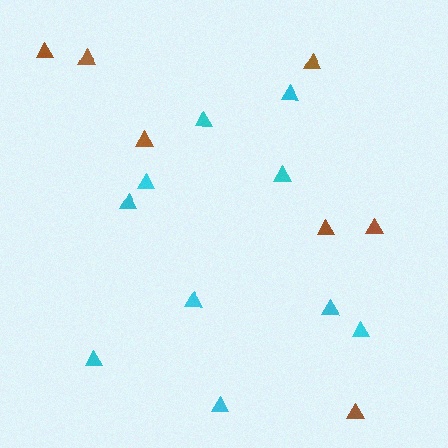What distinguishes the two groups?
There are 2 groups: one group of cyan triangles (10) and one group of brown triangles (7).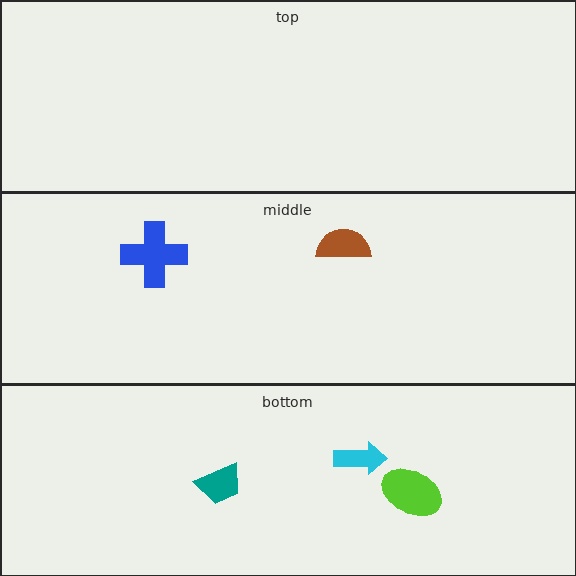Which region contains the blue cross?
The middle region.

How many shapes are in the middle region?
2.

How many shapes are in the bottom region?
3.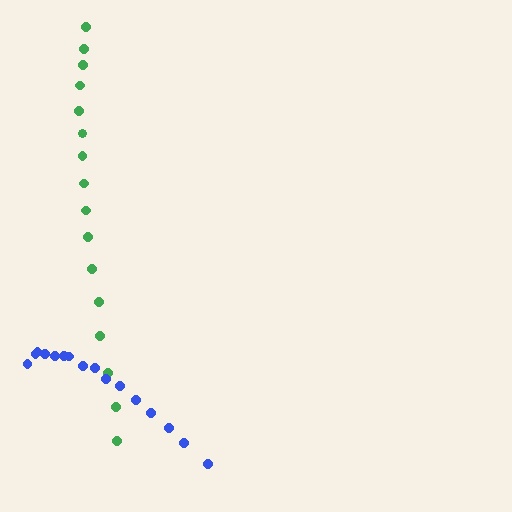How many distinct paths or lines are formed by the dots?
There are 2 distinct paths.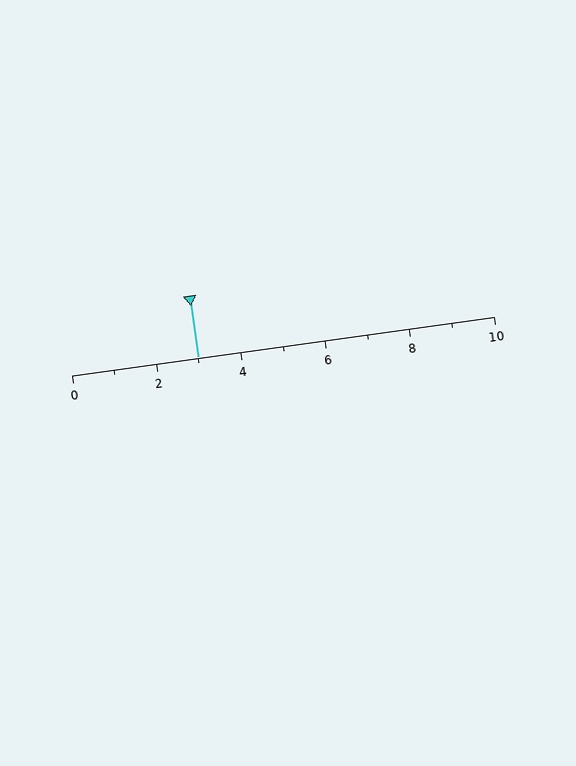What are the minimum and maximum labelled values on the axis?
The axis runs from 0 to 10.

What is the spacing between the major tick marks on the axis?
The major ticks are spaced 2 apart.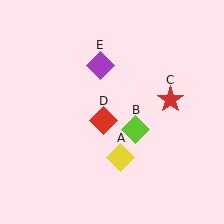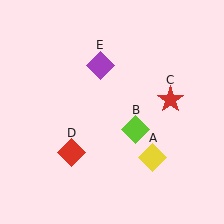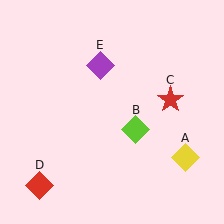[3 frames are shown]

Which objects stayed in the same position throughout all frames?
Lime diamond (object B) and red star (object C) and purple diamond (object E) remained stationary.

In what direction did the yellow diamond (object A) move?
The yellow diamond (object A) moved right.